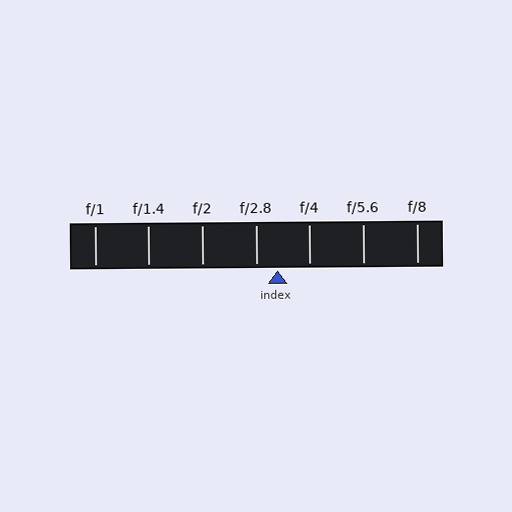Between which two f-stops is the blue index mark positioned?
The index mark is between f/2.8 and f/4.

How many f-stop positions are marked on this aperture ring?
There are 7 f-stop positions marked.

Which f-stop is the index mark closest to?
The index mark is closest to f/2.8.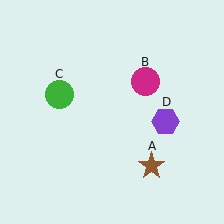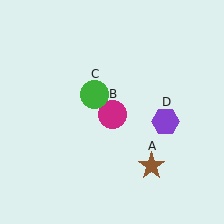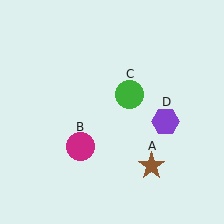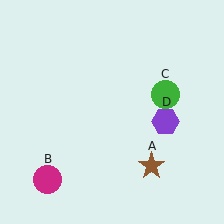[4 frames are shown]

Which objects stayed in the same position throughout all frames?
Brown star (object A) and purple hexagon (object D) remained stationary.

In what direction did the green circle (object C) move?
The green circle (object C) moved right.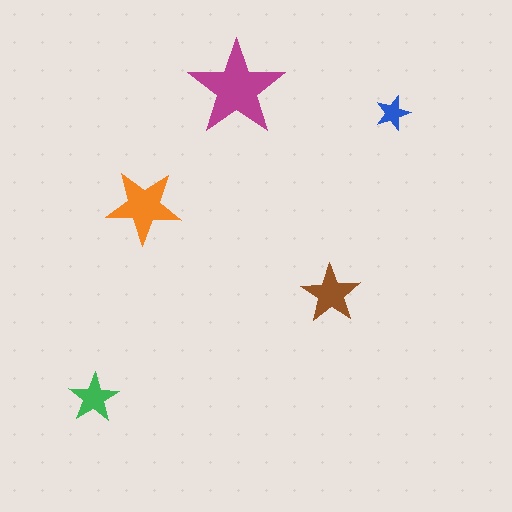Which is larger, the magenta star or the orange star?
The magenta one.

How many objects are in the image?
There are 5 objects in the image.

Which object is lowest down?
The green star is bottommost.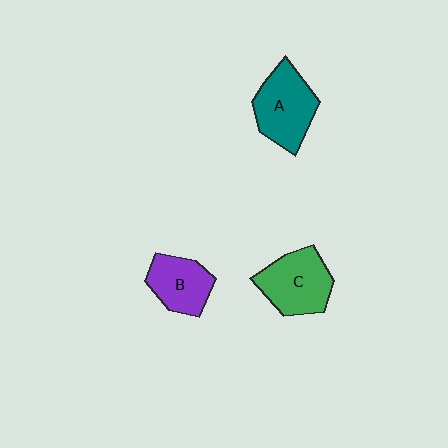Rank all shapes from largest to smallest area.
From largest to smallest: A (teal), C (green), B (purple).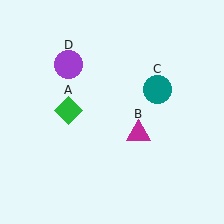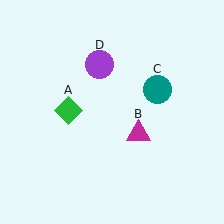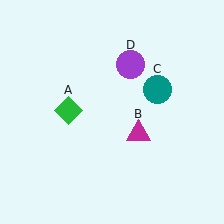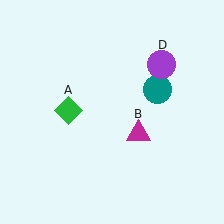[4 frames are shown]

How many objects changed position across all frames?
1 object changed position: purple circle (object D).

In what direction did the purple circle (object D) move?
The purple circle (object D) moved right.